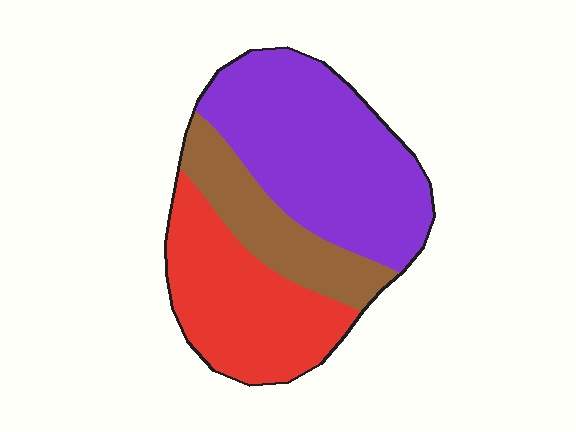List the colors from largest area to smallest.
From largest to smallest: purple, red, brown.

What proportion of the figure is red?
Red covers roughly 35% of the figure.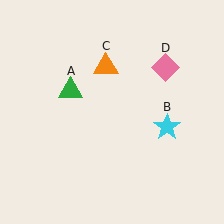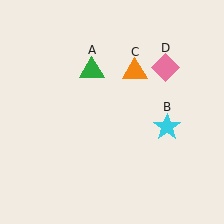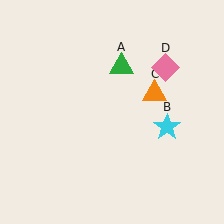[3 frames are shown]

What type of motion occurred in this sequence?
The green triangle (object A), orange triangle (object C) rotated clockwise around the center of the scene.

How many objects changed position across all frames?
2 objects changed position: green triangle (object A), orange triangle (object C).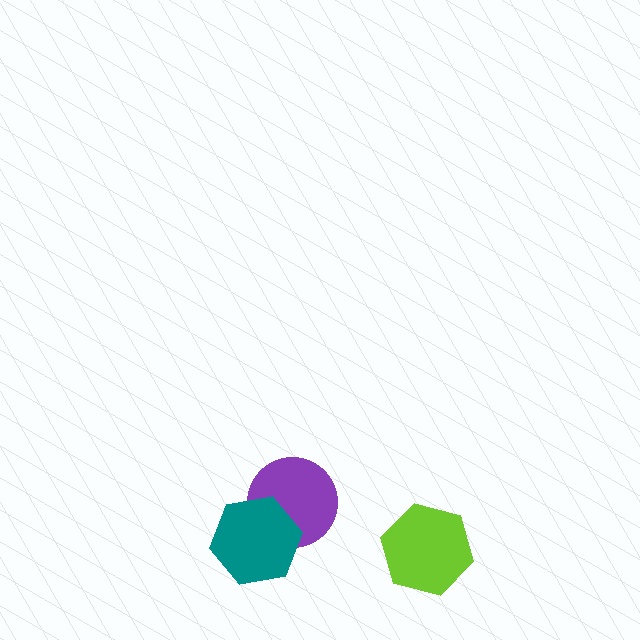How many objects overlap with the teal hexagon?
1 object overlaps with the teal hexagon.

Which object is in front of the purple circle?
The teal hexagon is in front of the purple circle.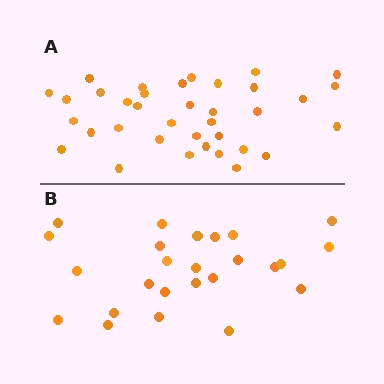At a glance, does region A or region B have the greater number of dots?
Region A (the top region) has more dots.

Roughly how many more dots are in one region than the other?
Region A has roughly 12 or so more dots than region B.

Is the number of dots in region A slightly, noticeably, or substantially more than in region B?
Region A has noticeably more, but not dramatically so. The ratio is roughly 1.4 to 1.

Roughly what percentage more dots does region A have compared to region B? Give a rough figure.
About 45% more.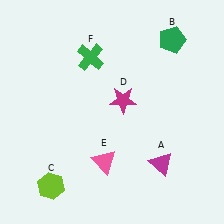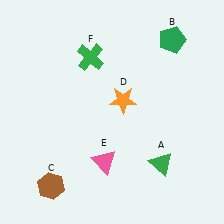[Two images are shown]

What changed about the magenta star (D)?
In Image 1, D is magenta. In Image 2, it changed to orange.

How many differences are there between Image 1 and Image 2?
There are 3 differences between the two images.